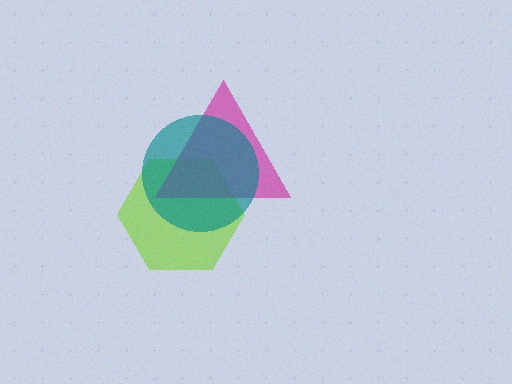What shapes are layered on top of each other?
The layered shapes are: a lime hexagon, a magenta triangle, a teal circle.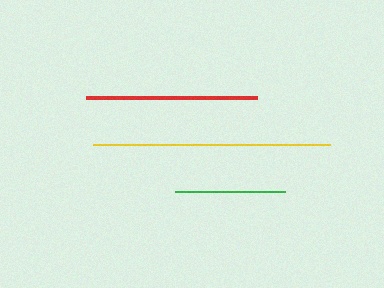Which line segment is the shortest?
The green line is the shortest at approximately 110 pixels.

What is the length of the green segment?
The green segment is approximately 110 pixels long.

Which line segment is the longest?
The yellow line is the longest at approximately 237 pixels.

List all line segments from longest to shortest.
From longest to shortest: yellow, red, green.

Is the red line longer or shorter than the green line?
The red line is longer than the green line.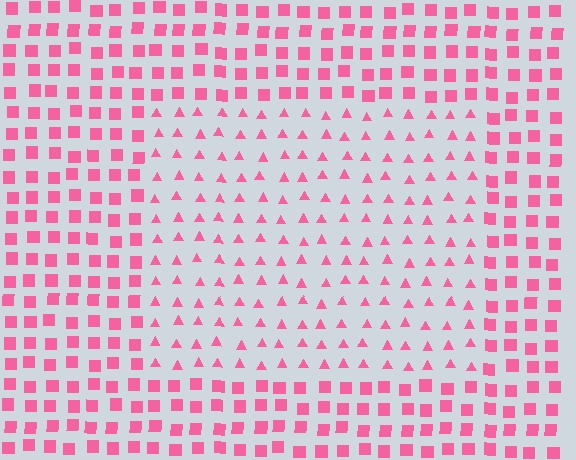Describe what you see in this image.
The image is filled with small pink elements arranged in a uniform grid. A rectangle-shaped region contains triangles, while the surrounding area contains squares. The boundary is defined purely by the change in element shape.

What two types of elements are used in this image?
The image uses triangles inside the rectangle region and squares outside it.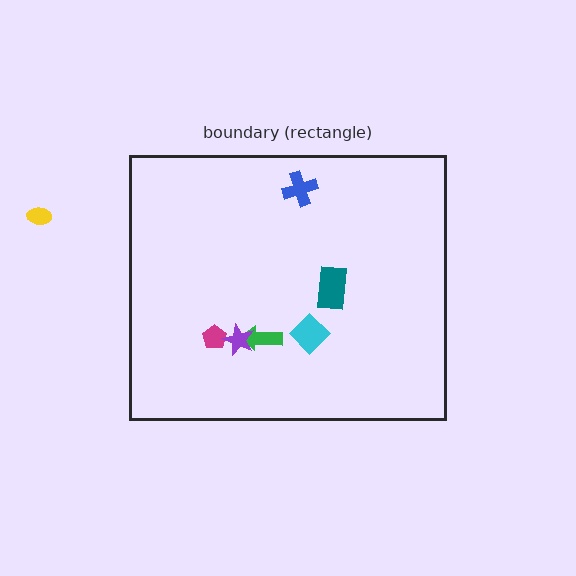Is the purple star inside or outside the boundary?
Inside.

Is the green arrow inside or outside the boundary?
Inside.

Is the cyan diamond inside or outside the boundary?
Inside.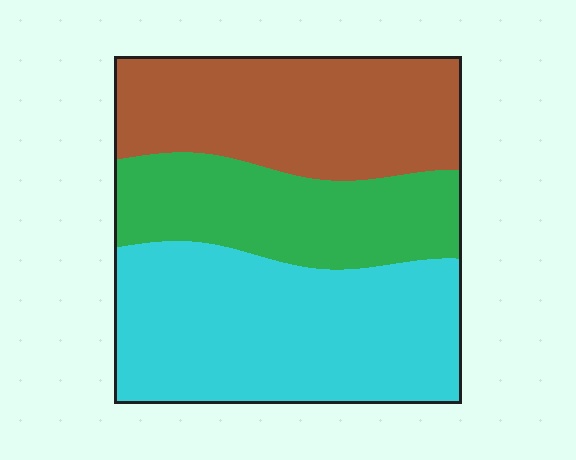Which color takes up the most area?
Cyan, at roughly 45%.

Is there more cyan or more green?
Cyan.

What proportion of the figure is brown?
Brown takes up between a sixth and a third of the figure.